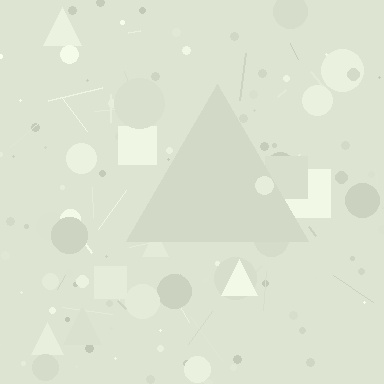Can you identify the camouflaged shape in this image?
The camouflaged shape is a triangle.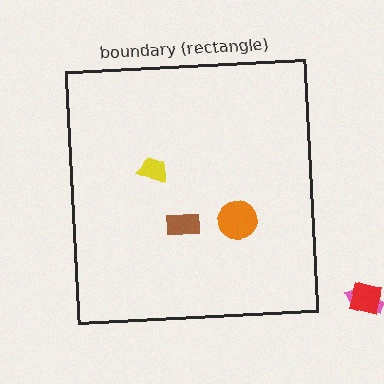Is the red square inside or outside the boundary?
Outside.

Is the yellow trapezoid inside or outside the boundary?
Inside.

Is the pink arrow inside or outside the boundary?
Outside.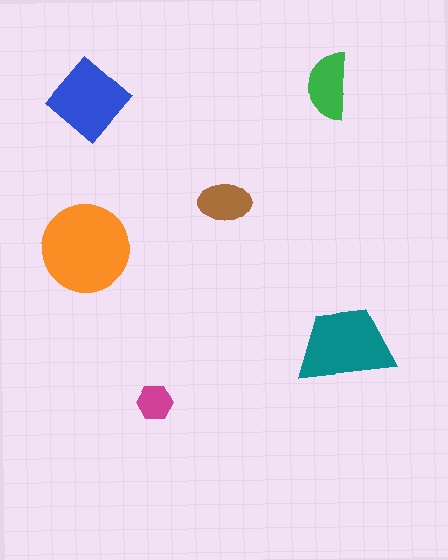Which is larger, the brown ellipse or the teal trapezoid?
The teal trapezoid.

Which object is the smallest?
The magenta hexagon.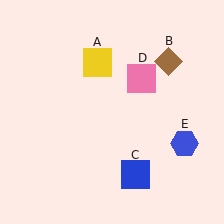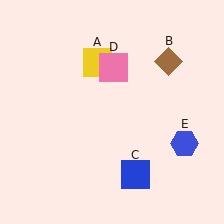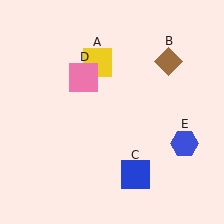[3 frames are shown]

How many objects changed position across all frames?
1 object changed position: pink square (object D).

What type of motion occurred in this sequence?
The pink square (object D) rotated counterclockwise around the center of the scene.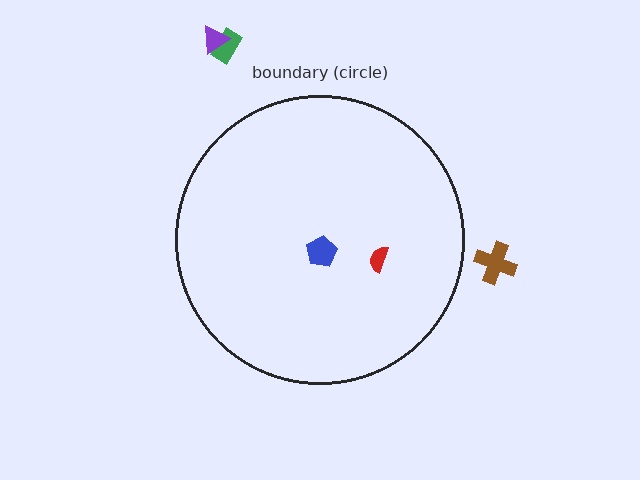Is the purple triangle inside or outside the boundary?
Outside.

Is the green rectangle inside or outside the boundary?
Outside.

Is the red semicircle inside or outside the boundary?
Inside.